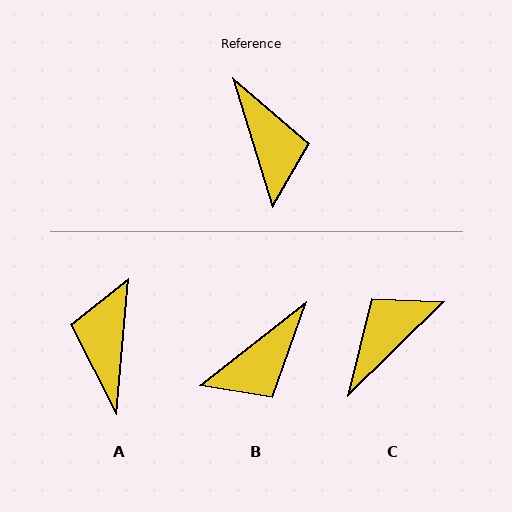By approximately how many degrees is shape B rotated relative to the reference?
Approximately 69 degrees clockwise.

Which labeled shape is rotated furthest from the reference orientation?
A, about 158 degrees away.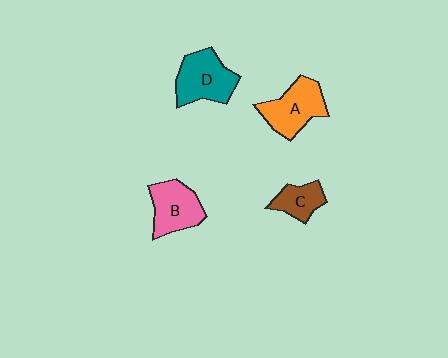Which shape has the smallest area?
Shape C (brown).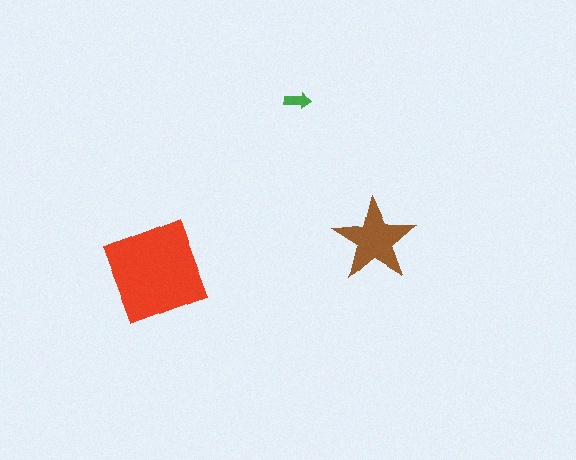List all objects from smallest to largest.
The green arrow, the brown star, the red square.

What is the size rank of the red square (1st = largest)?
1st.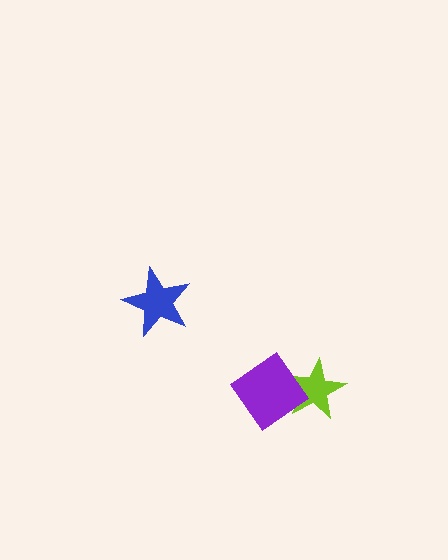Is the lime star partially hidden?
Yes, it is partially covered by another shape.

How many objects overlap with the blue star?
0 objects overlap with the blue star.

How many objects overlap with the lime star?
1 object overlaps with the lime star.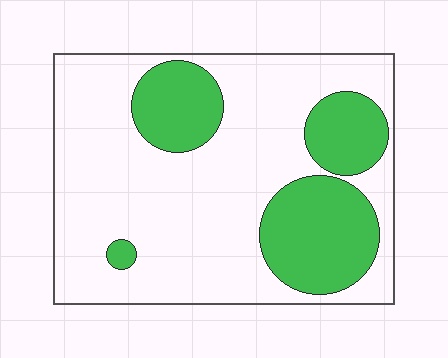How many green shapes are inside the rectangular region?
4.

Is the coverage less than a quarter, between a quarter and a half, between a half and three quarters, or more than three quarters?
Between a quarter and a half.